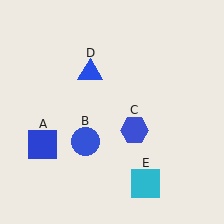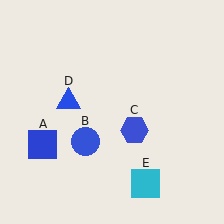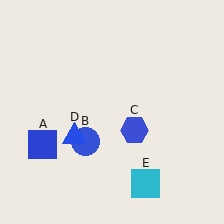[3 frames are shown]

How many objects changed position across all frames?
1 object changed position: blue triangle (object D).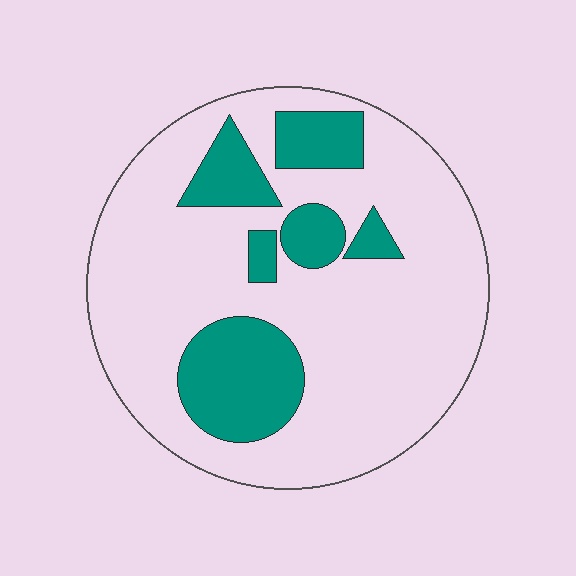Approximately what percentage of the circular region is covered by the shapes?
Approximately 25%.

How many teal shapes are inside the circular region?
6.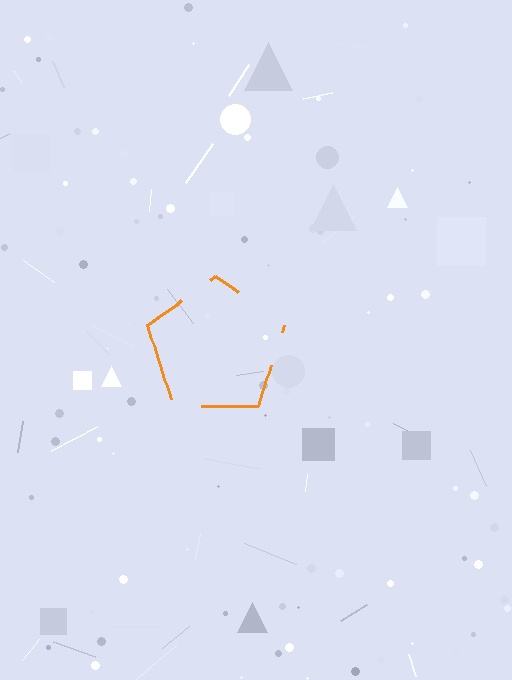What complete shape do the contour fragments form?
The contour fragments form a pentagon.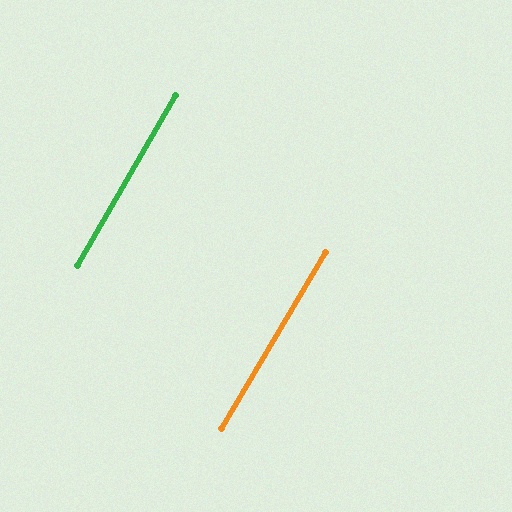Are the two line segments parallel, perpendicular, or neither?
Parallel — their directions differ by only 0.6°.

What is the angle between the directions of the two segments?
Approximately 1 degree.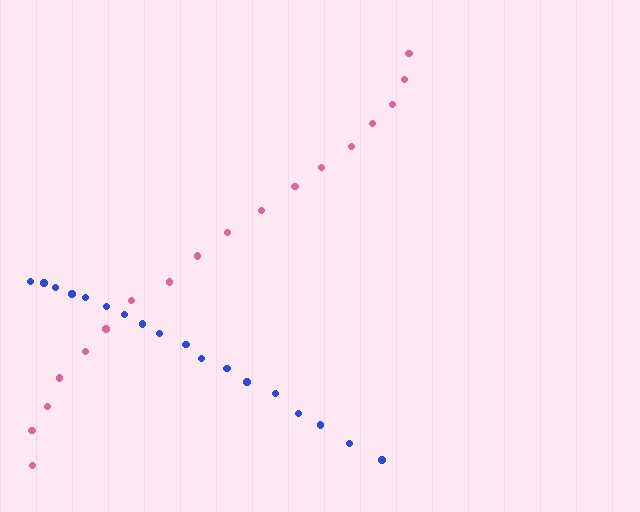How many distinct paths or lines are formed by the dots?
There are 2 distinct paths.